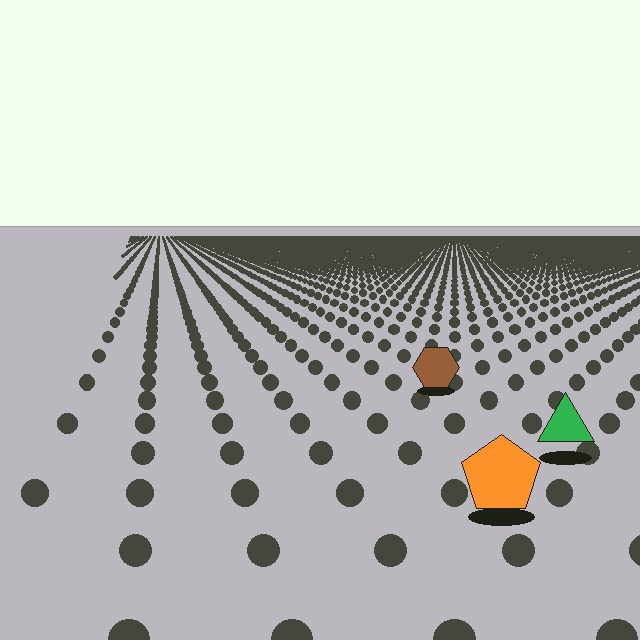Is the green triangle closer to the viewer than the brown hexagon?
Yes. The green triangle is closer — you can tell from the texture gradient: the ground texture is coarser near it.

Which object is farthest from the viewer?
The brown hexagon is farthest from the viewer. It appears smaller and the ground texture around it is denser.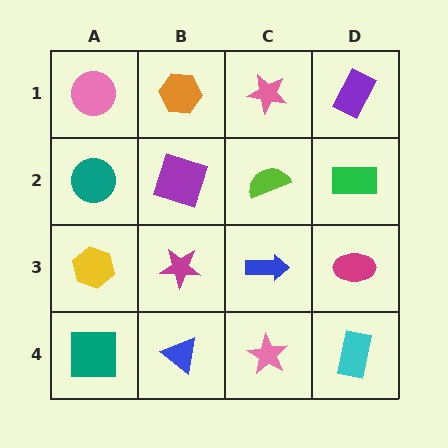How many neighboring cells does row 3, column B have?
4.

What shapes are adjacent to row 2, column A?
A pink circle (row 1, column A), a yellow hexagon (row 3, column A), a purple square (row 2, column B).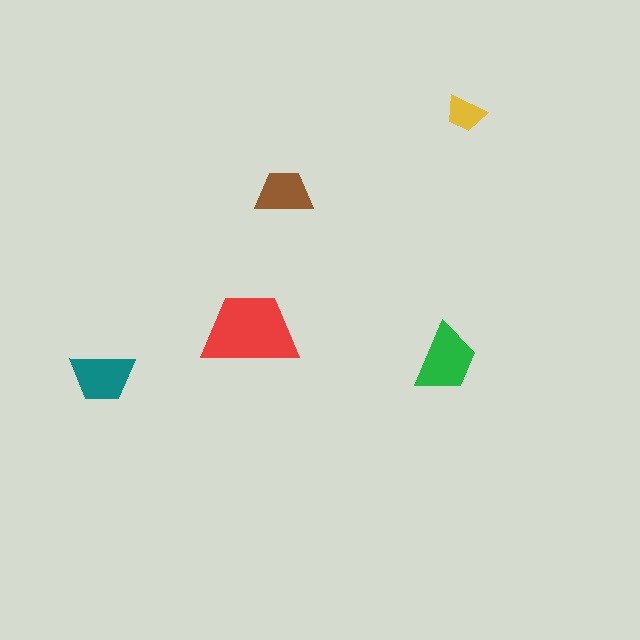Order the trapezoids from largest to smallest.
the red one, the green one, the teal one, the brown one, the yellow one.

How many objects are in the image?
There are 5 objects in the image.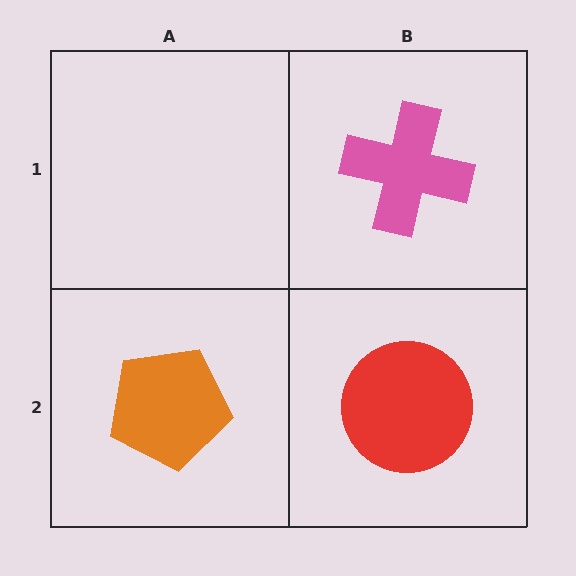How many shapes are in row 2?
2 shapes.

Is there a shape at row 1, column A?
No, that cell is empty.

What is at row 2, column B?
A red circle.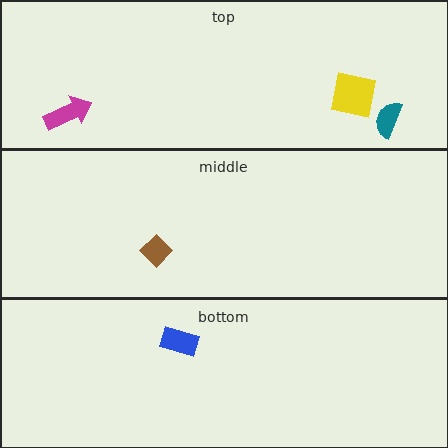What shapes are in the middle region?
The brown diamond.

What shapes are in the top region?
The teal semicircle, the magenta arrow, the yellow square.